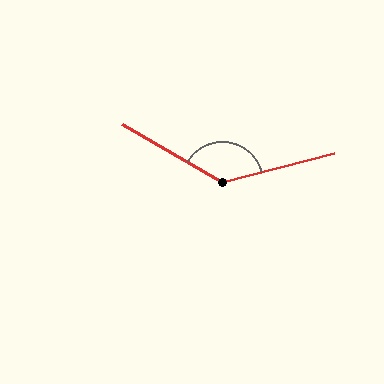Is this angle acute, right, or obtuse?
It is obtuse.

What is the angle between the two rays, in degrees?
Approximately 136 degrees.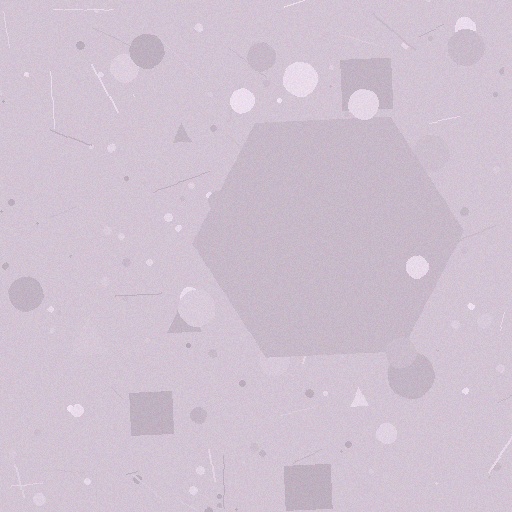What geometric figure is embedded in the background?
A hexagon is embedded in the background.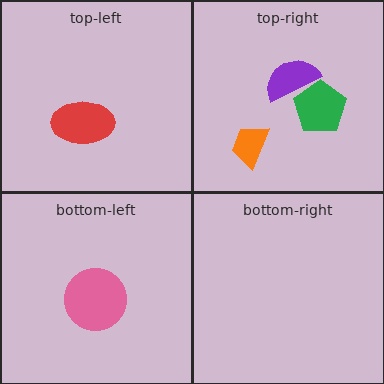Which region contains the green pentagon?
The top-right region.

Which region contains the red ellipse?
The top-left region.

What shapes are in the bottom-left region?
The pink circle.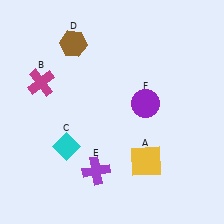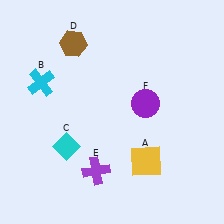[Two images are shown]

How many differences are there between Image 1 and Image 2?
There is 1 difference between the two images.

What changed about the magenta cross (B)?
In Image 1, B is magenta. In Image 2, it changed to cyan.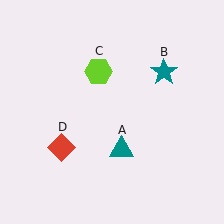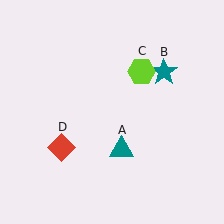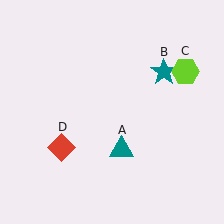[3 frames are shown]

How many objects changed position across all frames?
1 object changed position: lime hexagon (object C).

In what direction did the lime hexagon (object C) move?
The lime hexagon (object C) moved right.